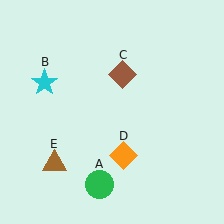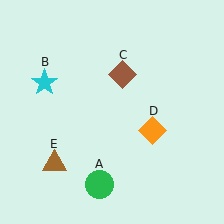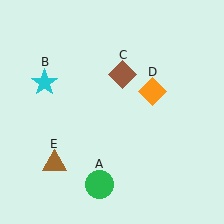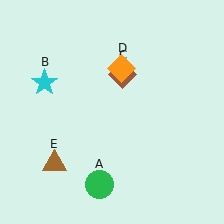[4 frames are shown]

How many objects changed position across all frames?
1 object changed position: orange diamond (object D).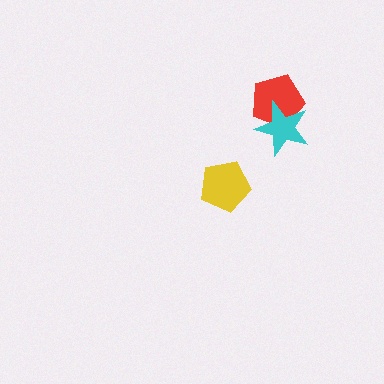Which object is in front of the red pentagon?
The cyan star is in front of the red pentagon.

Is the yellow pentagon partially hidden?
No, no other shape covers it.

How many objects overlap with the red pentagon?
1 object overlaps with the red pentagon.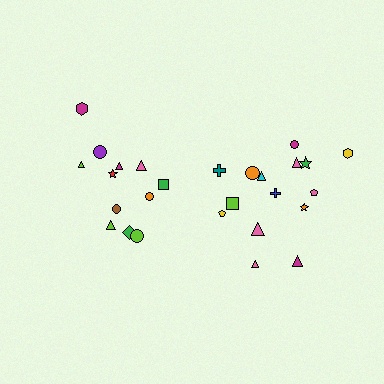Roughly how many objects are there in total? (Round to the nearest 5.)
Roughly 25 objects in total.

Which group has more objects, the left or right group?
The right group.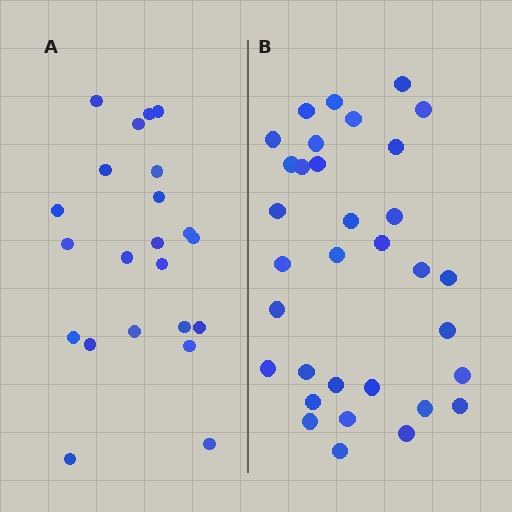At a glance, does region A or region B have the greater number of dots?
Region B (the right region) has more dots.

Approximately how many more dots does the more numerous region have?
Region B has roughly 12 or so more dots than region A.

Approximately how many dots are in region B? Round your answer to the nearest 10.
About 30 dots. (The exact count is 33, which rounds to 30.)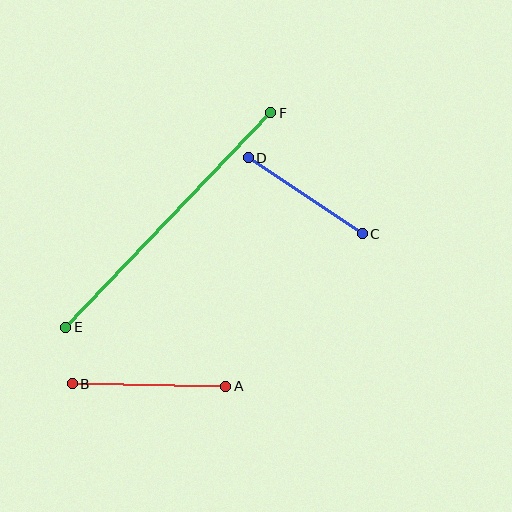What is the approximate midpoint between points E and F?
The midpoint is at approximately (168, 220) pixels.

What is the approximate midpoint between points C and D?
The midpoint is at approximately (305, 196) pixels.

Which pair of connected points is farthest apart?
Points E and F are farthest apart.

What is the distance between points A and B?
The distance is approximately 154 pixels.